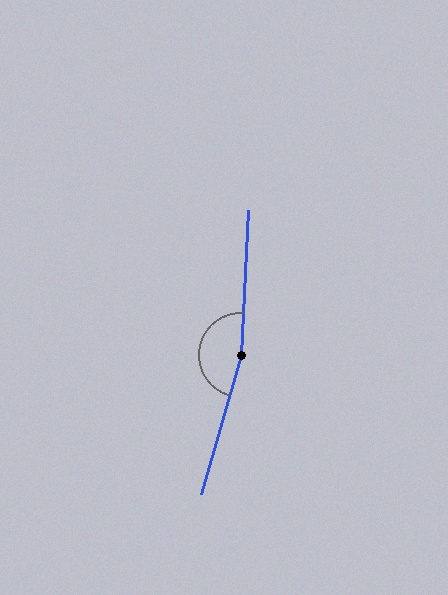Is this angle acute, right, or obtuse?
It is obtuse.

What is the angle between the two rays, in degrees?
Approximately 167 degrees.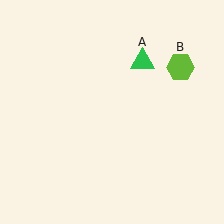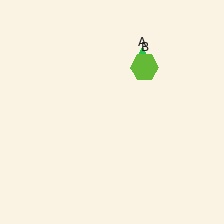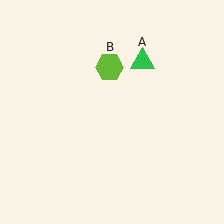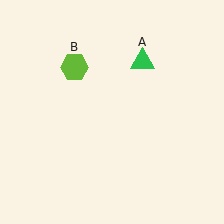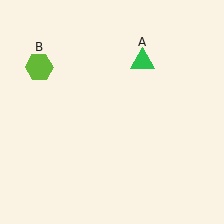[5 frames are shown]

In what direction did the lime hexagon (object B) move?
The lime hexagon (object B) moved left.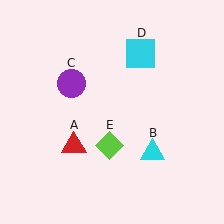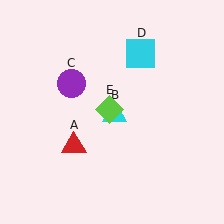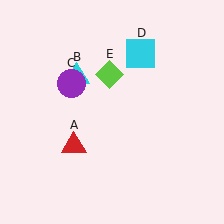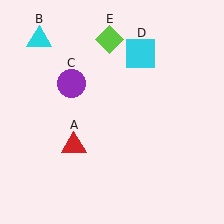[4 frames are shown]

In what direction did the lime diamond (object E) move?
The lime diamond (object E) moved up.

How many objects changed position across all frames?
2 objects changed position: cyan triangle (object B), lime diamond (object E).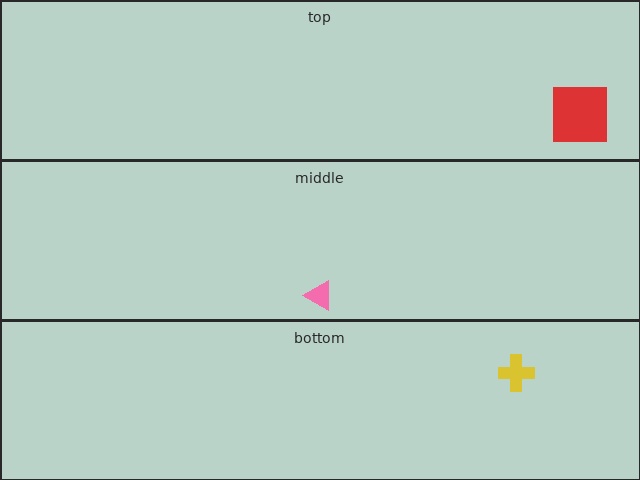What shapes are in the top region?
The red square.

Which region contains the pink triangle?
The middle region.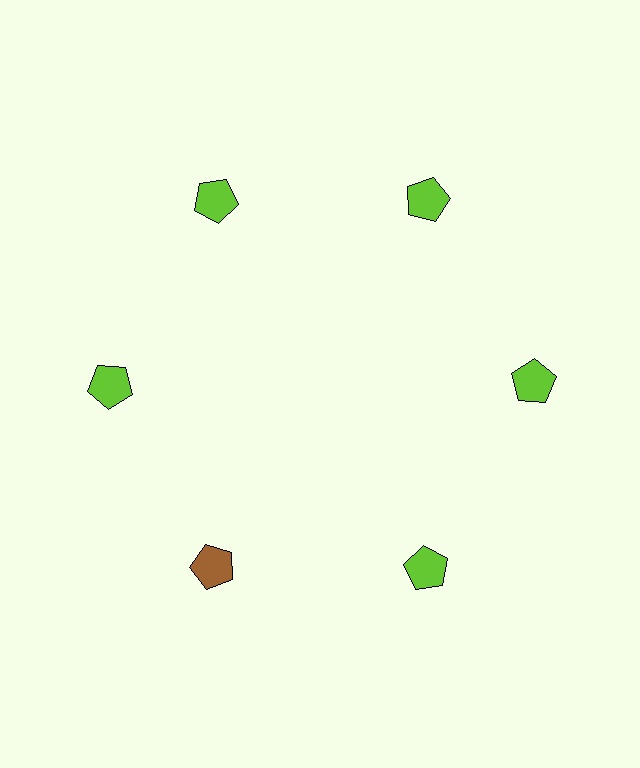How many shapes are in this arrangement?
There are 6 shapes arranged in a ring pattern.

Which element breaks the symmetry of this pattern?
The brown pentagon at roughly the 7 o'clock position breaks the symmetry. All other shapes are lime pentagons.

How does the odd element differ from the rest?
It has a different color: brown instead of lime.